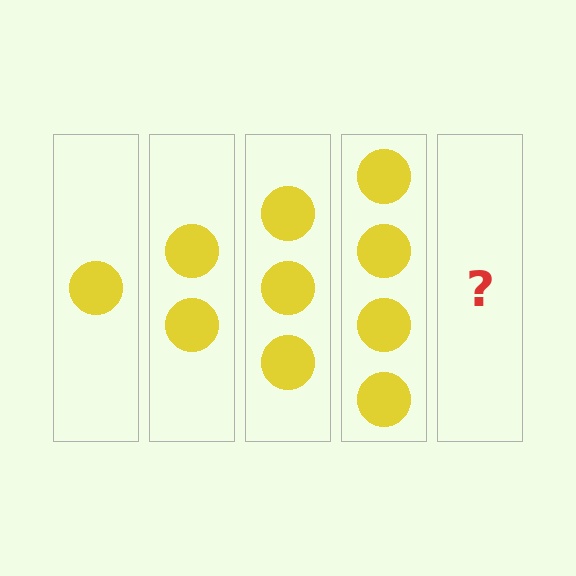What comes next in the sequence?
The next element should be 5 circles.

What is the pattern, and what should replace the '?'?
The pattern is that each step adds one more circle. The '?' should be 5 circles.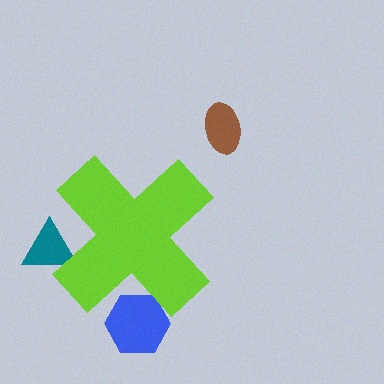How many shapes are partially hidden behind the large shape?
2 shapes are partially hidden.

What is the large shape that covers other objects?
A lime cross.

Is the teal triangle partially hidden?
Yes, the teal triangle is partially hidden behind the lime cross.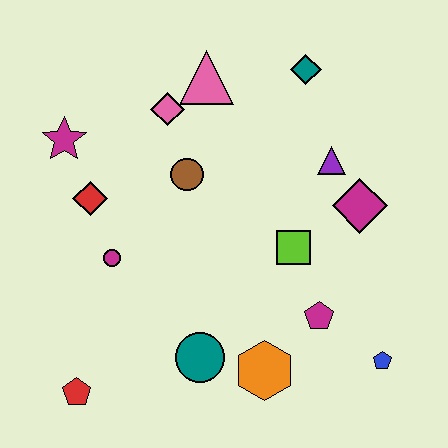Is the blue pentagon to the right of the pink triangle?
Yes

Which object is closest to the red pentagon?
The teal circle is closest to the red pentagon.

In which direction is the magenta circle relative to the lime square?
The magenta circle is to the left of the lime square.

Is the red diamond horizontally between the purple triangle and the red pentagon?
Yes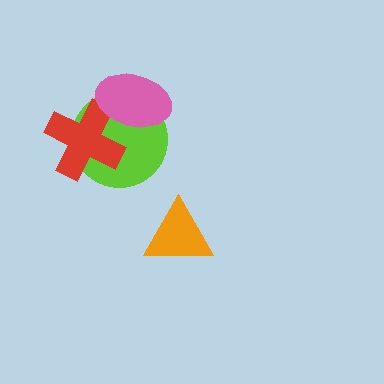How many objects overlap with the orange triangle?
0 objects overlap with the orange triangle.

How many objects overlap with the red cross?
2 objects overlap with the red cross.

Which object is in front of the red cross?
The pink ellipse is in front of the red cross.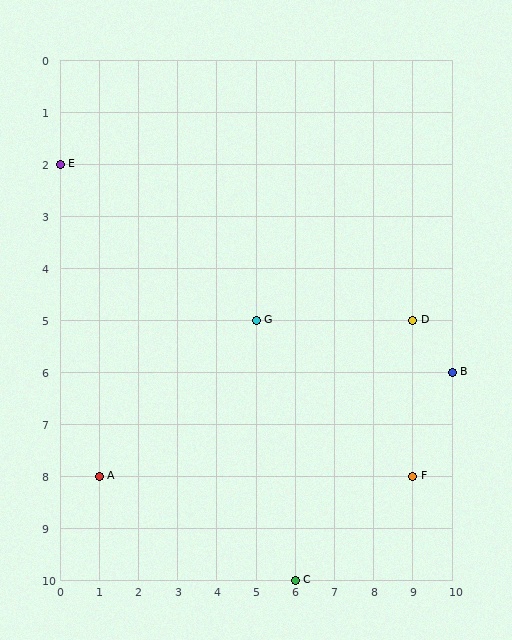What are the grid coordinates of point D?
Point D is at grid coordinates (9, 5).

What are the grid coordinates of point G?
Point G is at grid coordinates (5, 5).